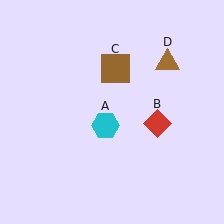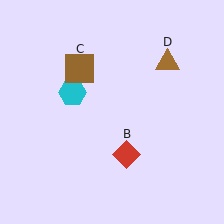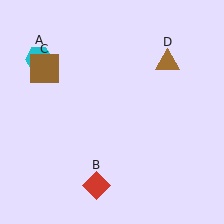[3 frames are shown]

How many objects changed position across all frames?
3 objects changed position: cyan hexagon (object A), red diamond (object B), brown square (object C).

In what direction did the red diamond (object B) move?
The red diamond (object B) moved down and to the left.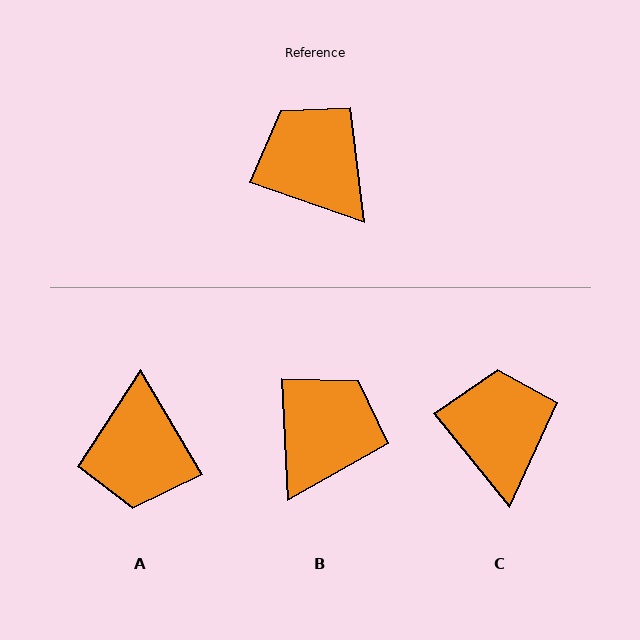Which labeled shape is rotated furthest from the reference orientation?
A, about 140 degrees away.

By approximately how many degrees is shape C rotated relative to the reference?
Approximately 32 degrees clockwise.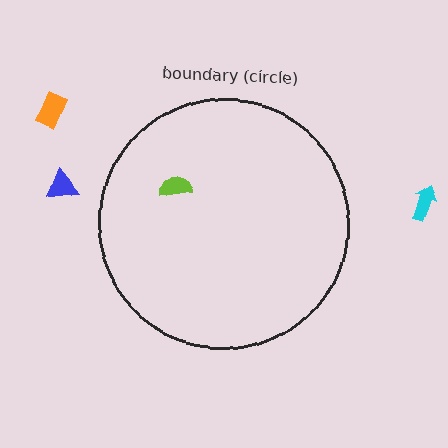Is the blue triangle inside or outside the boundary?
Outside.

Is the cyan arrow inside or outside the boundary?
Outside.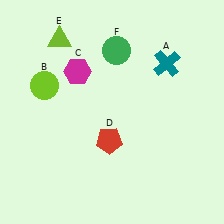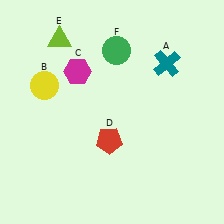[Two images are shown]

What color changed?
The circle (B) changed from lime in Image 1 to yellow in Image 2.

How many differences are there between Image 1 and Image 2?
There is 1 difference between the two images.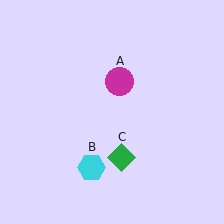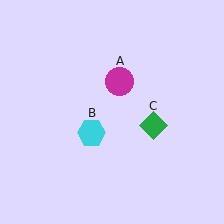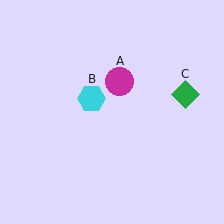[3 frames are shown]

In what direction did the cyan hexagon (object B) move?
The cyan hexagon (object B) moved up.